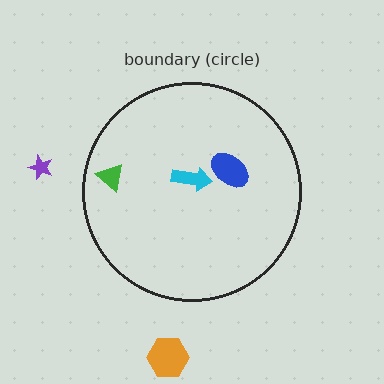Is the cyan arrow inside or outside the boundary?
Inside.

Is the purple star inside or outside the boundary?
Outside.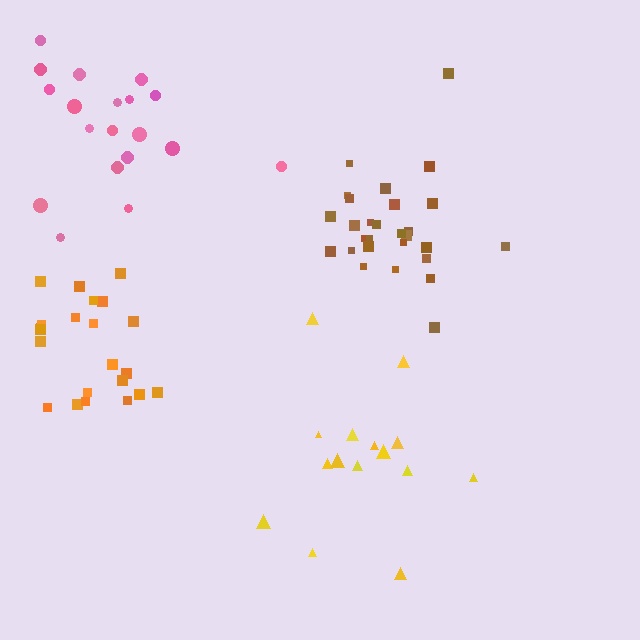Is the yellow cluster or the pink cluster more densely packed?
Pink.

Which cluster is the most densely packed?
Brown.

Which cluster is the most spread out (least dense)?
Yellow.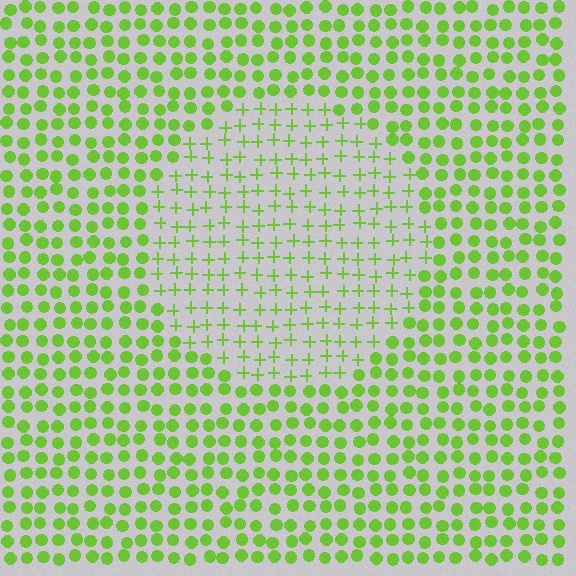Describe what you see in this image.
The image is filled with small lime elements arranged in a uniform grid. A circle-shaped region contains plus signs, while the surrounding area contains circles. The boundary is defined purely by the change in element shape.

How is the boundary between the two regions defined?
The boundary is defined by a change in element shape: plus signs inside vs. circles outside. All elements share the same color and spacing.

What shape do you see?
I see a circle.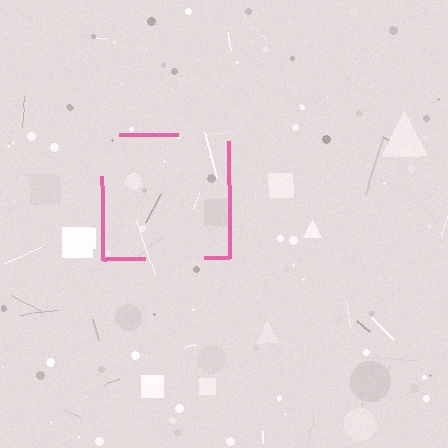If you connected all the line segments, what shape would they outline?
They would outline a square.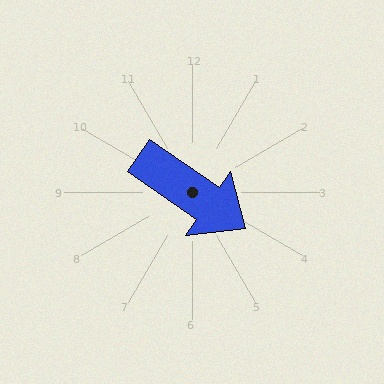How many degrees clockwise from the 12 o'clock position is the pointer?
Approximately 125 degrees.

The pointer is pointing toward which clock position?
Roughly 4 o'clock.